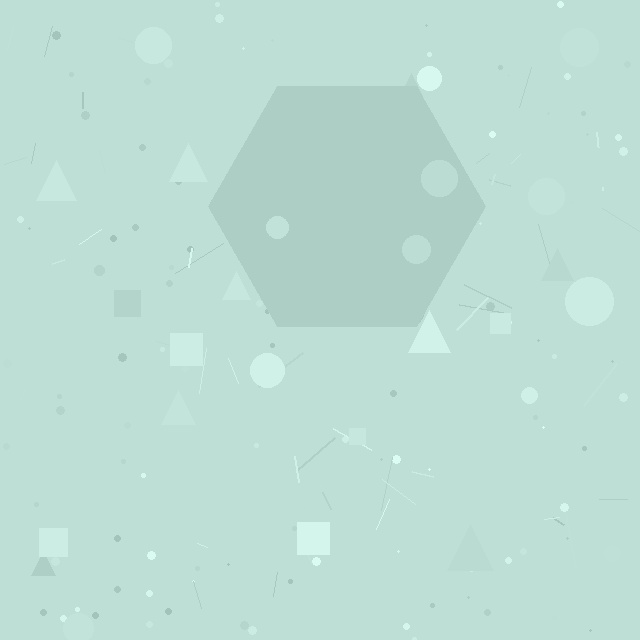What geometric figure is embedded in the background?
A hexagon is embedded in the background.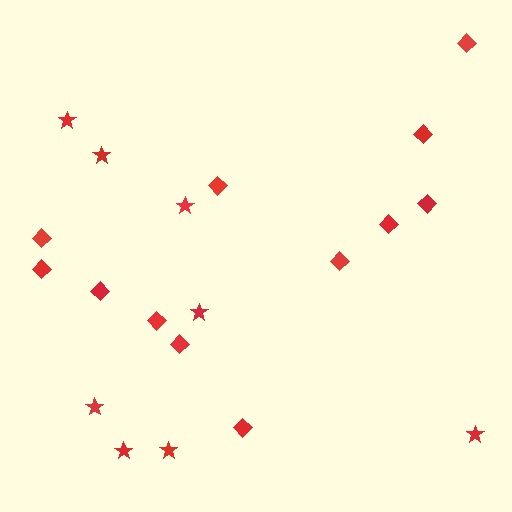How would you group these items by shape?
There are 2 groups: one group of diamonds (12) and one group of stars (8).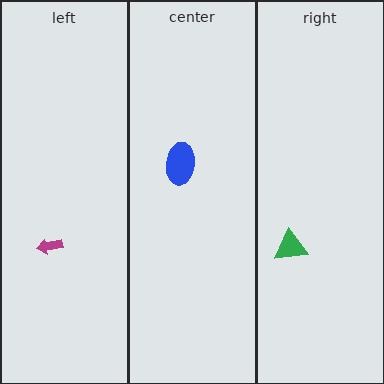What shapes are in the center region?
The blue ellipse.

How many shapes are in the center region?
1.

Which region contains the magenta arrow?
The left region.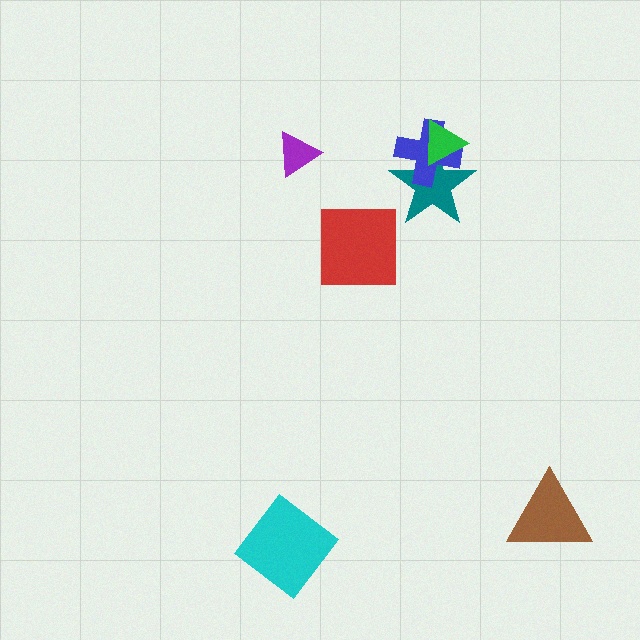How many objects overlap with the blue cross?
2 objects overlap with the blue cross.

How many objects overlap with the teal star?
2 objects overlap with the teal star.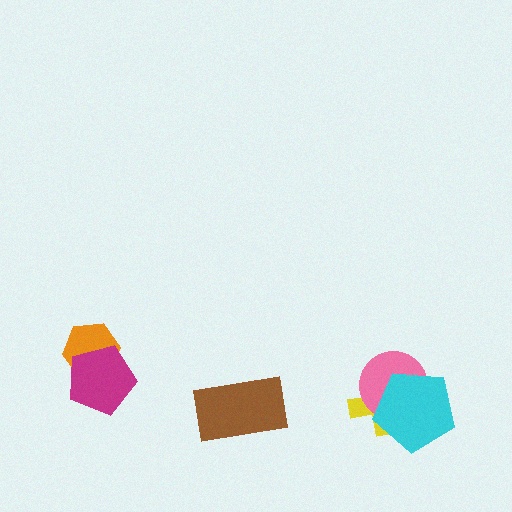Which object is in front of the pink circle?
The cyan pentagon is in front of the pink circle.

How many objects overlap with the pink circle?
2 objects overlap with the pink circle.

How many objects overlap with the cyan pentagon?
2 objects overlap with the cyan pentagon.